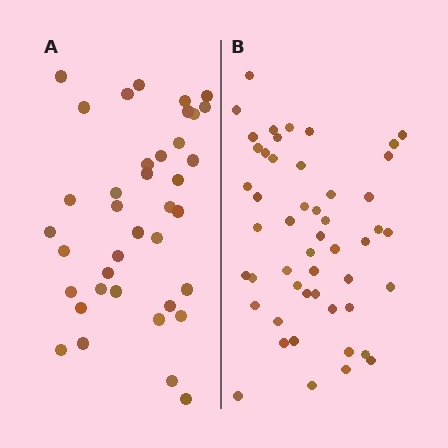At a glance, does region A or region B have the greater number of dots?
Region B (the right region) has more dots.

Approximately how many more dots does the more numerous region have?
Region B has roughly 12 or so more dots than region A.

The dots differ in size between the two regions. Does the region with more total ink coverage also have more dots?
No. Region A has more total ink coverage because its dots are larger, but region B actually contains more individual dots. Total area can be misleading — the number of items is what matters here.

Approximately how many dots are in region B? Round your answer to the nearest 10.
About 50 dots.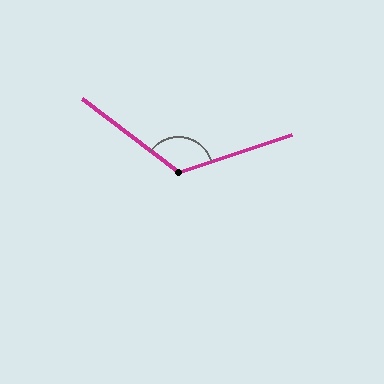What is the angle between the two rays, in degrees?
Approximately 125 degrees.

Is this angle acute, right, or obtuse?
It is obtuse.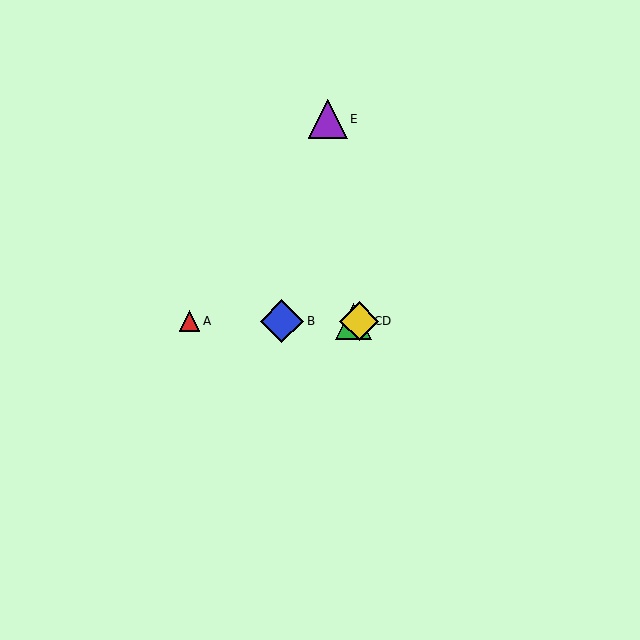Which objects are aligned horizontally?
Objects A, B, C, D are aligned horizontally.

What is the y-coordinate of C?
Object C is at y≈321.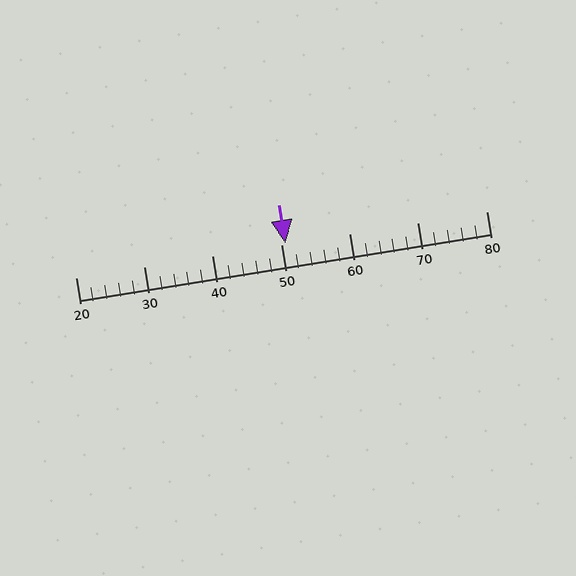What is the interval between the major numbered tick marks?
The major tick marks are spaced 10 units apart.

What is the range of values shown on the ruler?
The ruler shows values from 20 to 80.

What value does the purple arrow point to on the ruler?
The purple arrow points to approximately 51.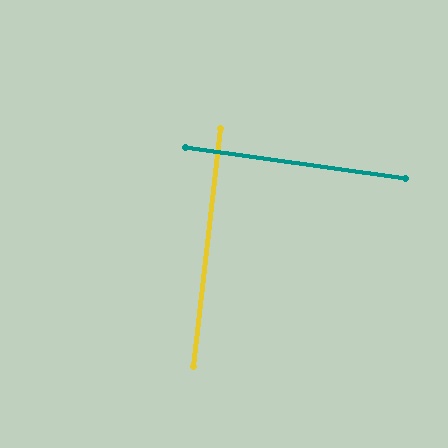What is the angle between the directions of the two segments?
Approximately 89 degrees.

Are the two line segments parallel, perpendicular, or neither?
Perpendicular — they meet at approximately 89°.